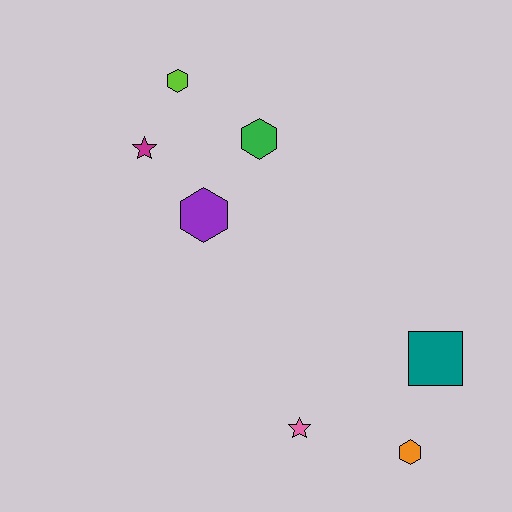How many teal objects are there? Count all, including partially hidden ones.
There is 1 teal object.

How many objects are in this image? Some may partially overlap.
There are 7 objects.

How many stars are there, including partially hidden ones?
There are 2 stars.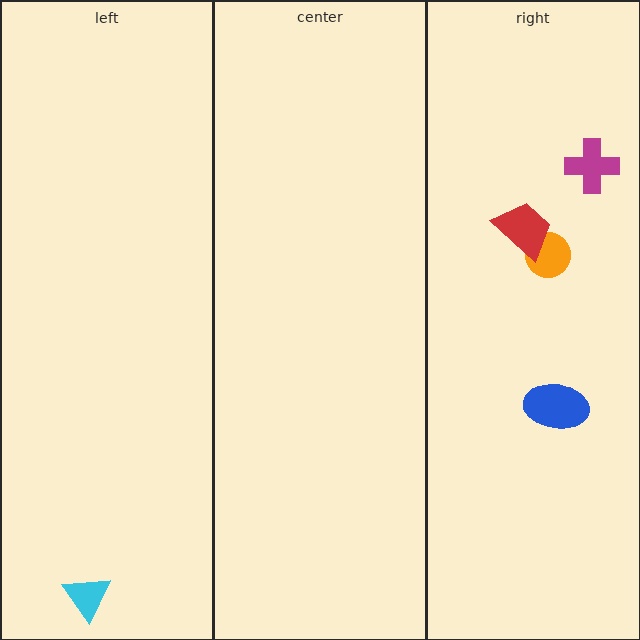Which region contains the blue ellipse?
The right region.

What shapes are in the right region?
The orange circle, the red trapezoid, the magenta cross, the blue ellipse.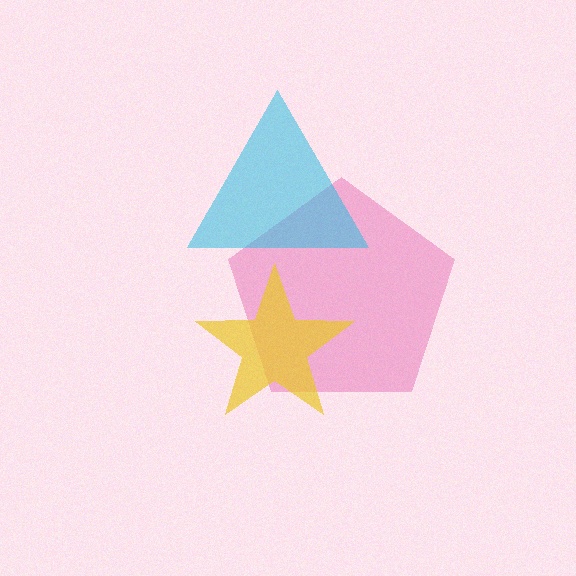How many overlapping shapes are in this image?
There are 3 overlapping shapes in the image.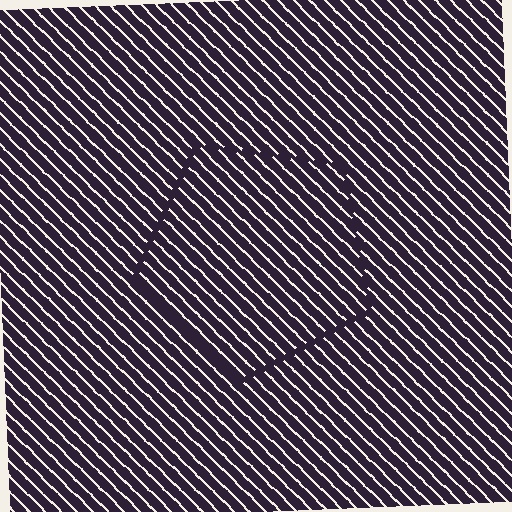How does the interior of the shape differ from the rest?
The interior of the shape contains the same grating, shifted by half a period — the contour is defined by the phase discontinuity where line-ends from the inner and outer gratings abut.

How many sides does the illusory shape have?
5 sides — the line-ends trace a pentagon.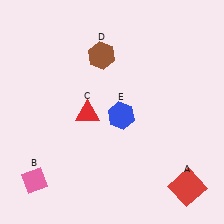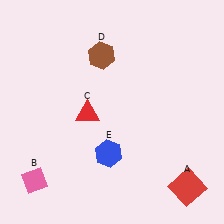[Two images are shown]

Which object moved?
The blue hexagon (E) moved down.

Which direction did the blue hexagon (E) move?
The blue hexagon (E) moved down.